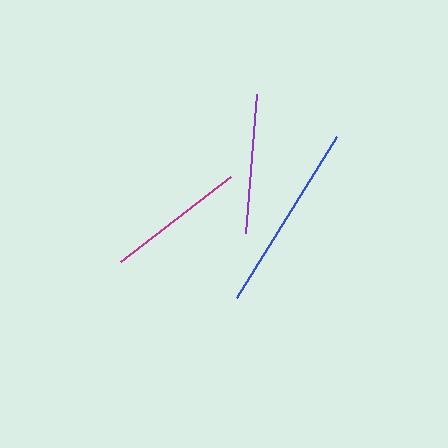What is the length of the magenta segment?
The magenta segment is approximately 139 pixels long.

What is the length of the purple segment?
The purple segment is approximately 140 pixels long.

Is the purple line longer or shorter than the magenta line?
The purple line is longer than the magenta line.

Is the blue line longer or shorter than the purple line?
The blue line is longer than the purple line.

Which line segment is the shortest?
The magenta line is the shortest at approximately 139 pixels.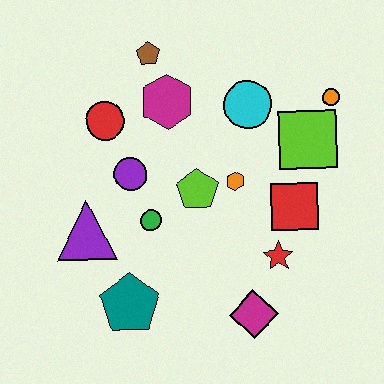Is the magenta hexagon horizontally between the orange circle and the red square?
No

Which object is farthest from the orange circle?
The teal pentagon is farthest from the orange circle.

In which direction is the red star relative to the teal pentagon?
The red star is to the right of the teal pentagon.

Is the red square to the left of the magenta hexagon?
No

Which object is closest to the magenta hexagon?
The brown pentagon is closest to the magenta hexagon.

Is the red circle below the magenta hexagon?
Yes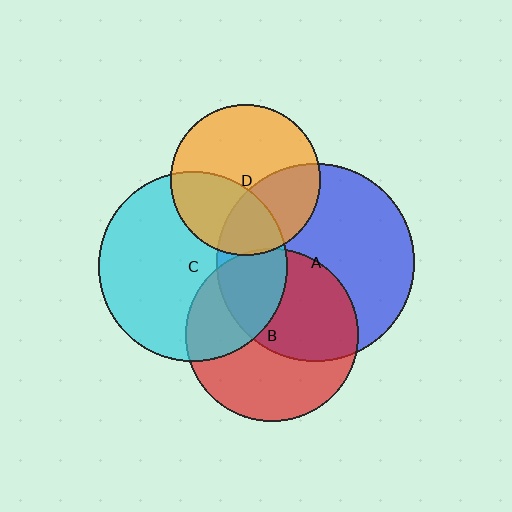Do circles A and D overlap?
Yes.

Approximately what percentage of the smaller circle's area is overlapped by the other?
Approximately 35%.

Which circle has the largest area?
Circle A (blue).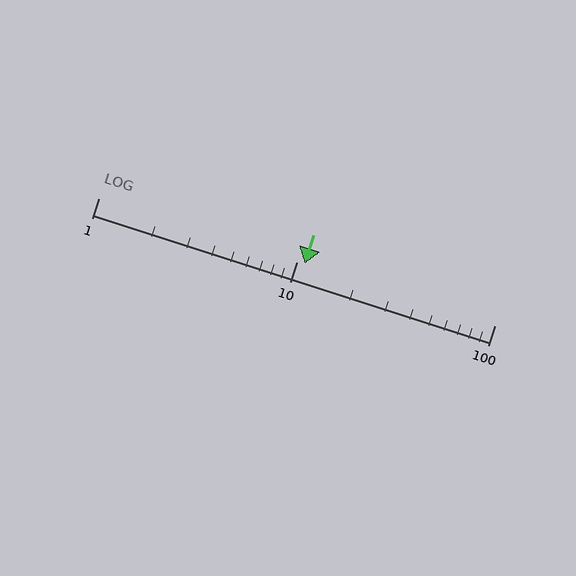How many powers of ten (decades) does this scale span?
The scale spans 2 decades, from 1 to 100.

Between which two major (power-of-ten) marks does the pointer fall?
The pointer is between 10 and 100.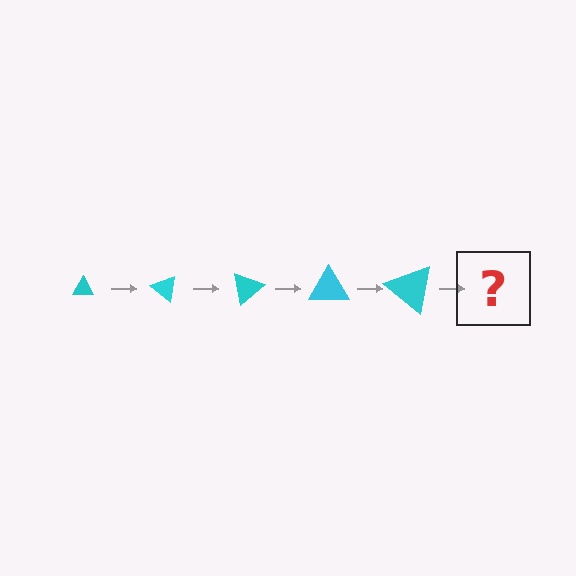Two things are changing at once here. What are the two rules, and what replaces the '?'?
The two rules are that the triangle grows larger each step and it rotates 40 degrees each step. The '?' should be a triangle, larger than the previous one and rotated 200 degrees from the start.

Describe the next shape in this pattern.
It should be a triangle, larger than the previous one and rotated 200 degrees from the start.